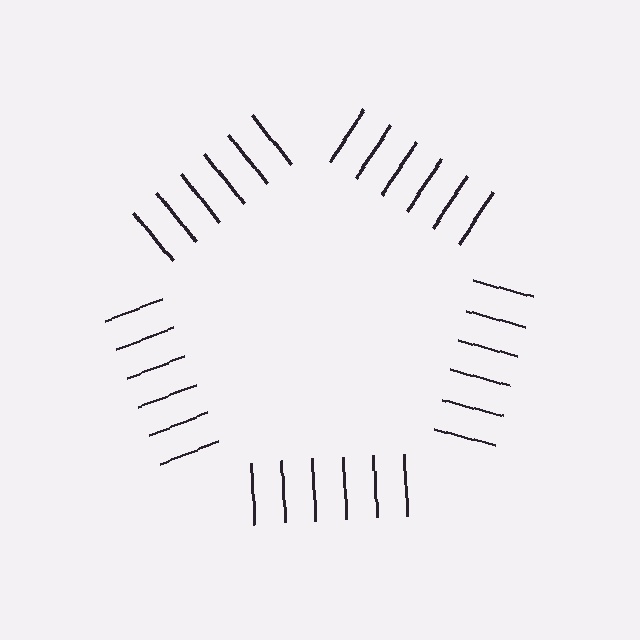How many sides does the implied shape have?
5 sides — the line-ends trace a pentagon.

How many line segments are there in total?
30 — 6 along each of the 5 edges.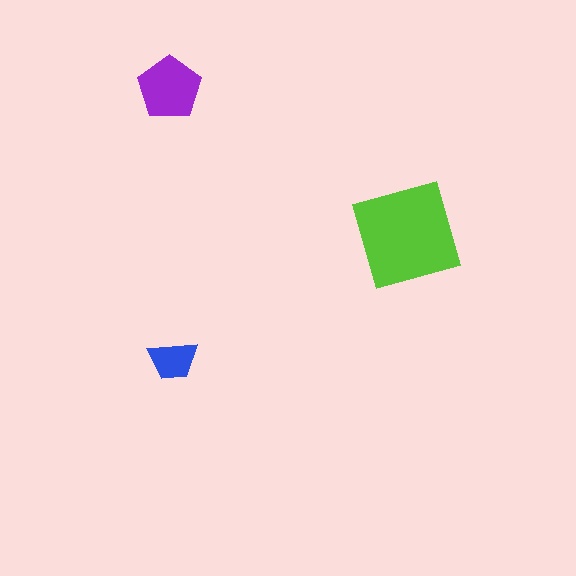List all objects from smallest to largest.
The blue trapezoid, the purple pentagon, the lime square.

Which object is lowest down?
The blue trapezoid is bottommost.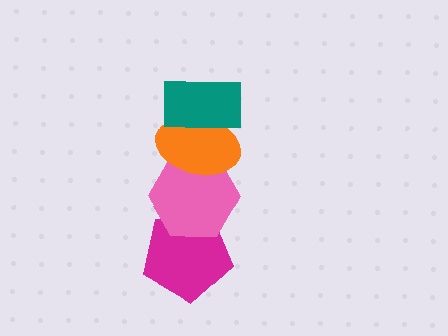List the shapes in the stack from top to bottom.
From top to bottom: the teal rectangle, the orange ellipse, the pink hexagon, the magenta pentagon.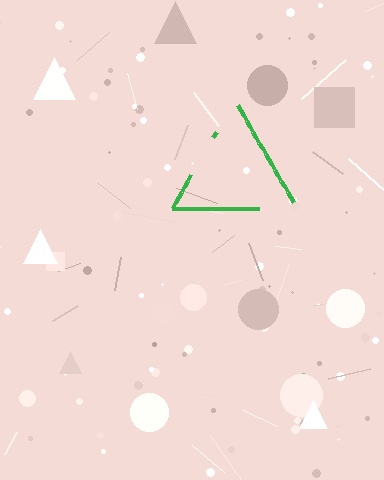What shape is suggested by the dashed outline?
The dashed outline suggests a triangle.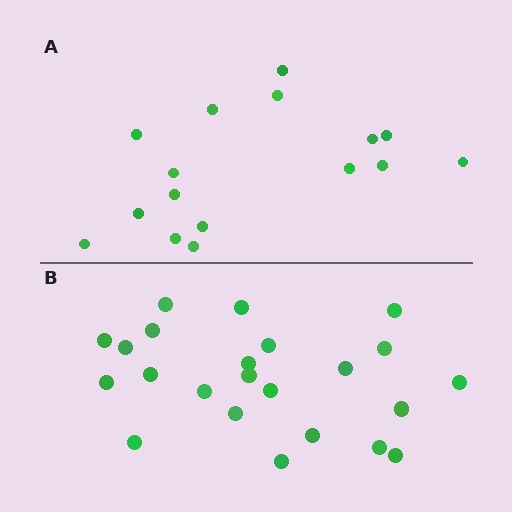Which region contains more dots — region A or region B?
Region B (the bottom region) has more dots.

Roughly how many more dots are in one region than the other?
Region B has roughly 8 or so more dots than region A.